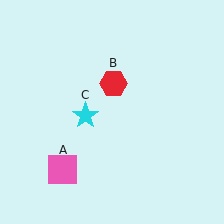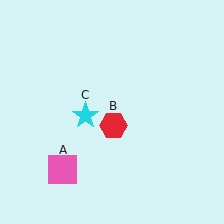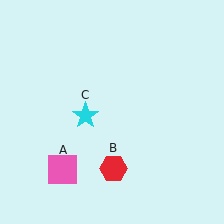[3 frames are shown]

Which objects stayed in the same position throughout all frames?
Pink square (object A) and cyan star (object C) remained stationary.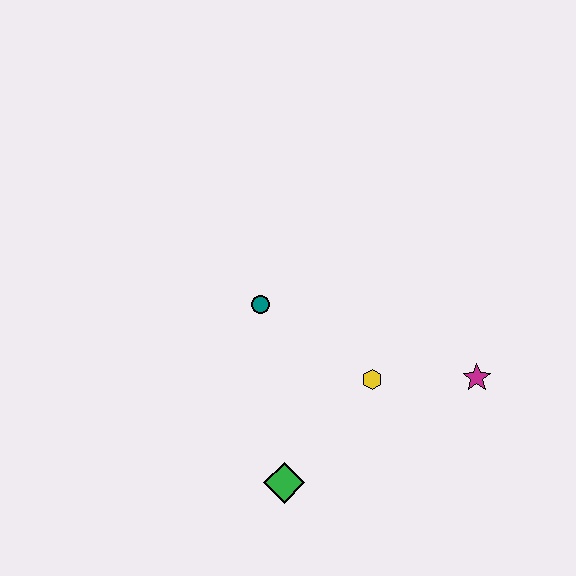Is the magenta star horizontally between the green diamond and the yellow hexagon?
No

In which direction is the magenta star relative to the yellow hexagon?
The magenta star is to the right of the yellow hexagon.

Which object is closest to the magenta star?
The yellow hexagon is closest to the magenta star.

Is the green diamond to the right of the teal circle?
Yes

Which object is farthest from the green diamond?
The magenta star is farthest from the green diamond.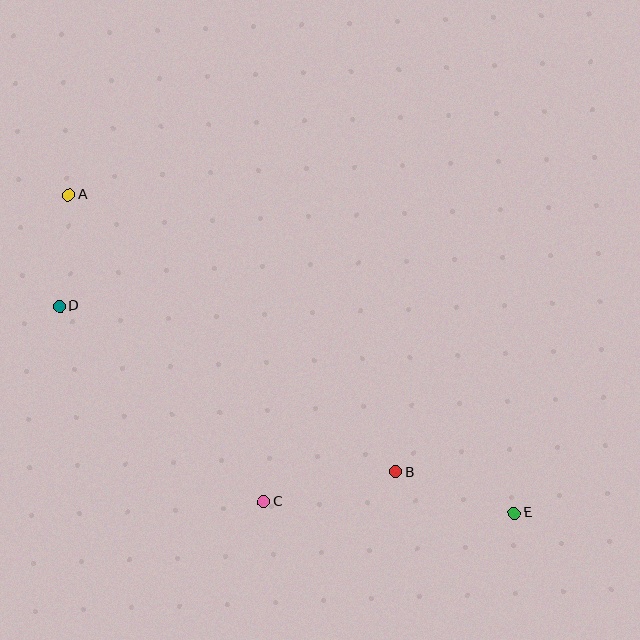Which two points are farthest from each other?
Points A and E are farthest from each other.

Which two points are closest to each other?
Points A and D are closest to each other.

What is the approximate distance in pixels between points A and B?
The distance between A and B is approximately 429 pixels.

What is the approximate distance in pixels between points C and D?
The distance between C and D is approximately 283 pixels.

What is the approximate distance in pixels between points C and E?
The distance between C and E is approximately 251 pixels.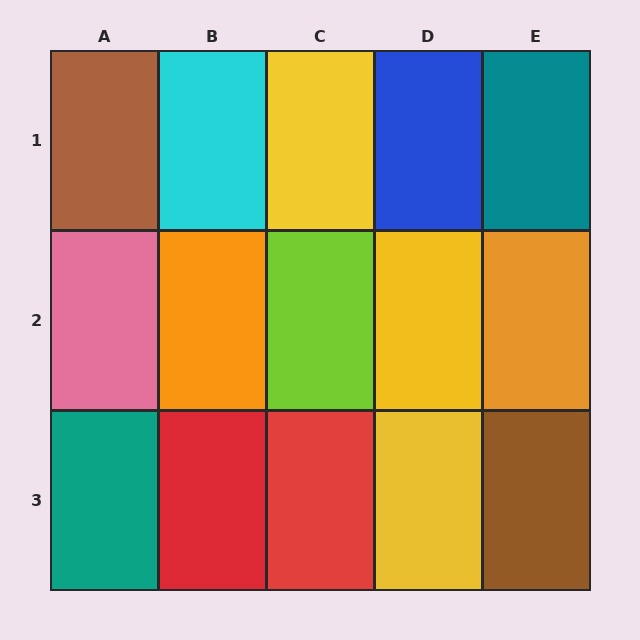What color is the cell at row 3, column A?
Teal.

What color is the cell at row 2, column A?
Pink.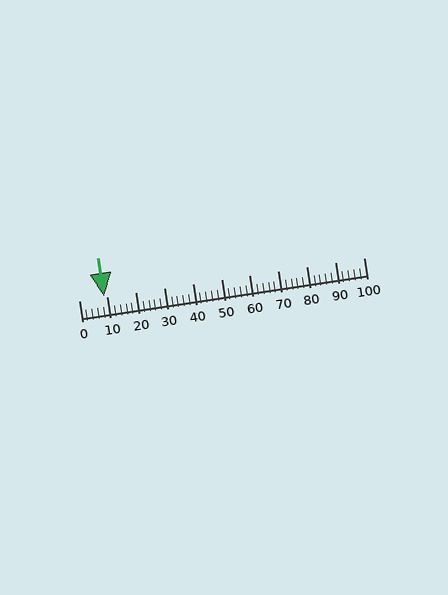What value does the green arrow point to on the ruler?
The green arrow points to approximately 9.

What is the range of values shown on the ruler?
The ruler shows values from 0 to 100.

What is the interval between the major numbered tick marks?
The major tick marks are spaced 10 units apart.